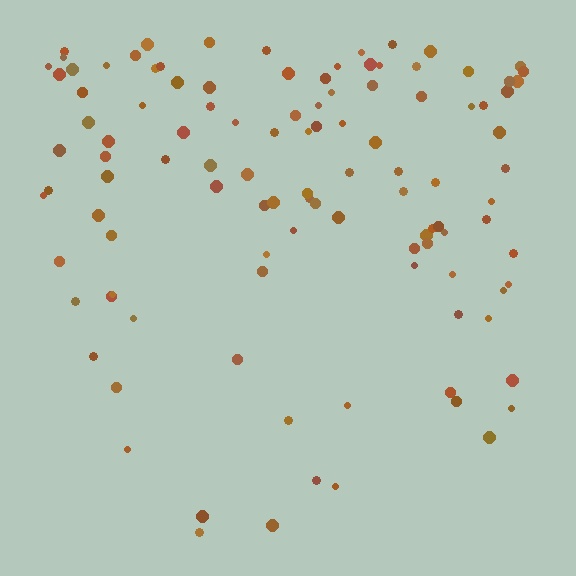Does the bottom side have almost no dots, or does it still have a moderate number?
Still a moderate number, just noticeably fewer than the top.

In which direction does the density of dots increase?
From bottom to top, with the top side densest.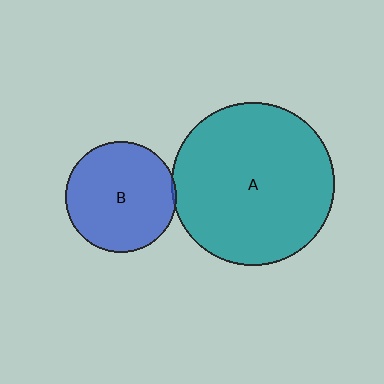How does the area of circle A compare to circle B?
Approximately 2.1 times.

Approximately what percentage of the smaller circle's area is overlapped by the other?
Approximately 5%.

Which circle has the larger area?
Circle A (teal).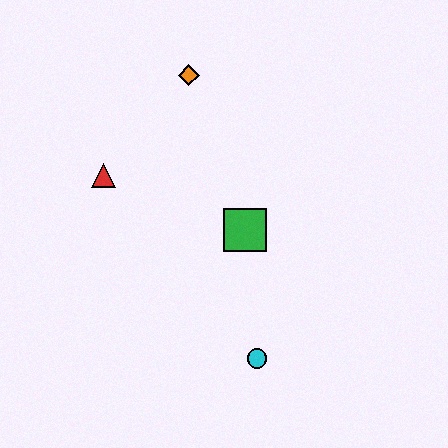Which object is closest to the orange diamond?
The red triangle is closest to the orange diamond.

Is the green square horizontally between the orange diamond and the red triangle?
No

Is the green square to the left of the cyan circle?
Yes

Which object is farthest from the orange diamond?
The cyan circle is farthest from the orange diamond.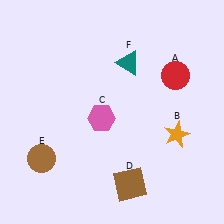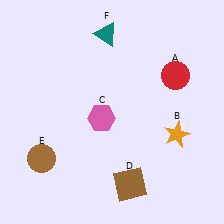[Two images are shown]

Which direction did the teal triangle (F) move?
The teal triangle (F) moved up.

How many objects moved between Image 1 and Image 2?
1 object moved between the two images.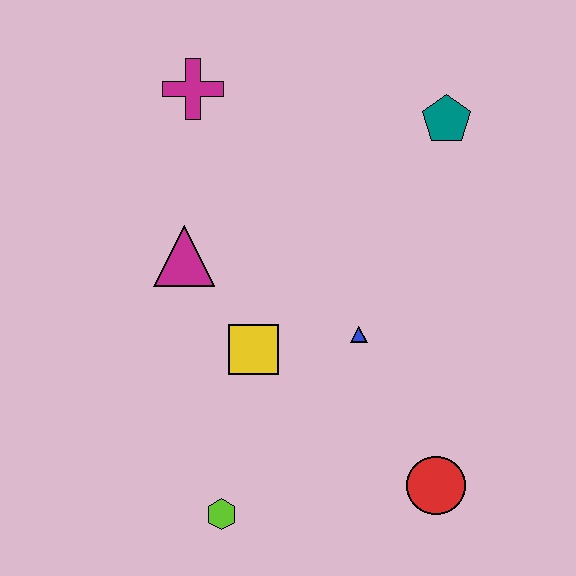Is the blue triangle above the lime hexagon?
Yes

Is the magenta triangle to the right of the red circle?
No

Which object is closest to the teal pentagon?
The blue triangle is closest to the teal pentagon.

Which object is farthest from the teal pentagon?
The lime hexagon is farthest from the teal pentagon.